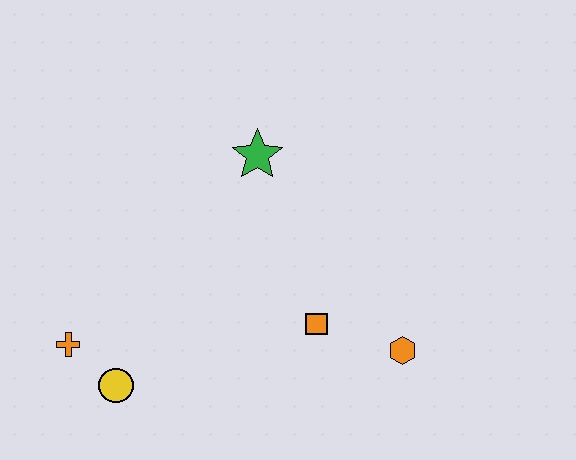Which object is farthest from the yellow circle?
The orange hexagon is farthest from the yellow circle.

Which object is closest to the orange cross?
The yellow circle is closest to the orange cross.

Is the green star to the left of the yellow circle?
No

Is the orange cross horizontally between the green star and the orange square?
No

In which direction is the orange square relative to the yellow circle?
The orange square is to the right of the yellow circle.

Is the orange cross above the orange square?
No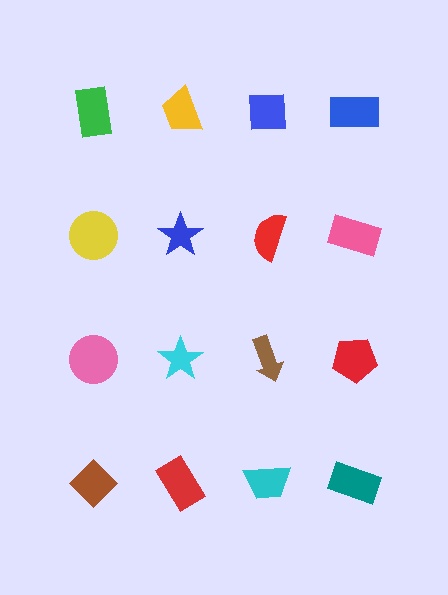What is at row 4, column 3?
A cyan trapezoid.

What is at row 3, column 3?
A brown arrow.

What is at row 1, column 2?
A yellow trapezoid.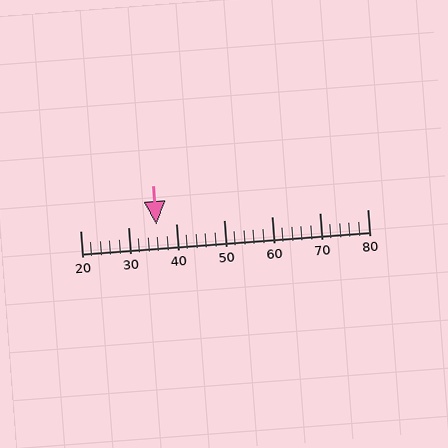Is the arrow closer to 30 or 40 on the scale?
The arrow is closer to 40.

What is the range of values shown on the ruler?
The ruler shows values from 20 to 80.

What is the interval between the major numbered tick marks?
The major tick marks are spaced 10 units apart.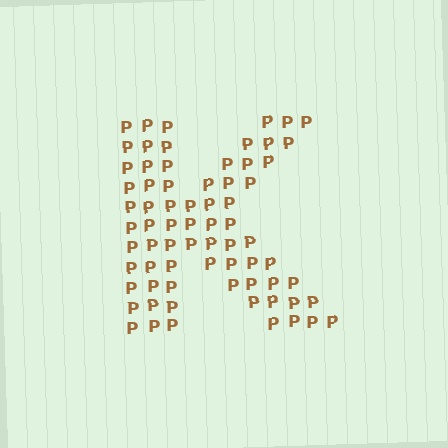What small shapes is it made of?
It is made of small letter P's.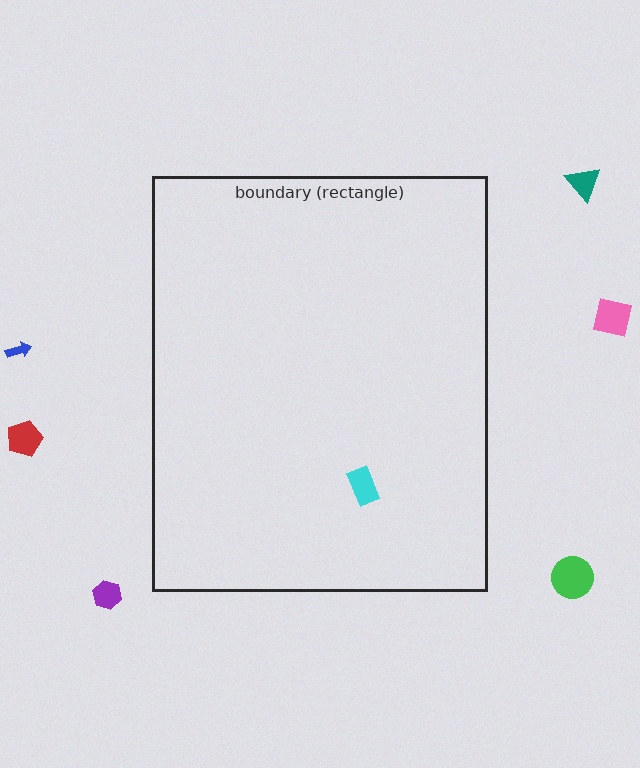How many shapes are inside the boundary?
1 inside, 6 outside.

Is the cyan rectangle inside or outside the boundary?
Inside.